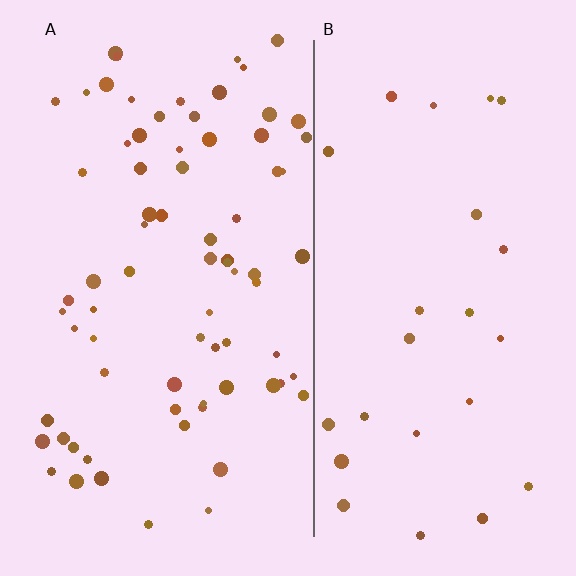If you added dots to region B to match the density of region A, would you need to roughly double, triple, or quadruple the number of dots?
Approximately triple.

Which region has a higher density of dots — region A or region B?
A (the left).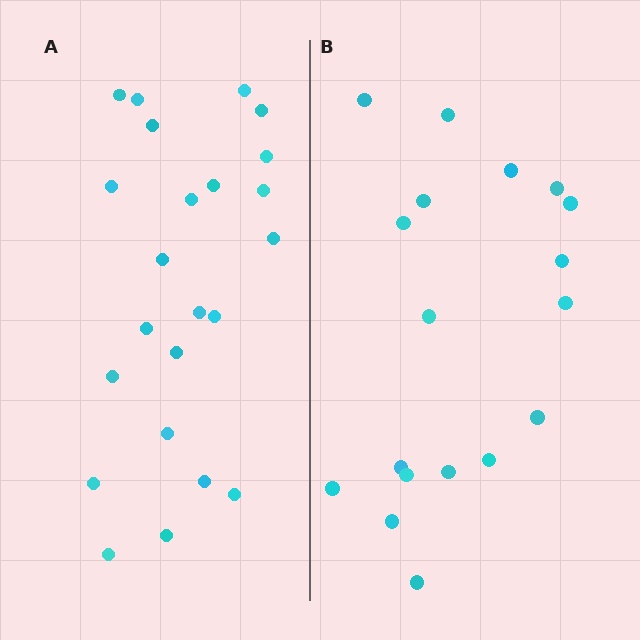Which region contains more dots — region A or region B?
Region A (the left region) has more dots.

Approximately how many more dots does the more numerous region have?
Region A has about 5 more dots than region B.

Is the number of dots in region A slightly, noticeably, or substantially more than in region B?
Region A has noticeably more, but not dramatically so. The ratio is roughly 1.3 to 1.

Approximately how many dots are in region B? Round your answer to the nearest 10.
About 20 dots. (The exact count is 18, which rounds to 20.)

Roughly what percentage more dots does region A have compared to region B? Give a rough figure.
About 30% more.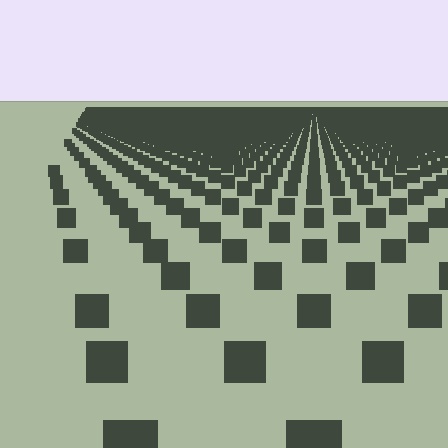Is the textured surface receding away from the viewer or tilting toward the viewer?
The surface is receding away from the viewer. Texture elements get smaller and denser toward the top.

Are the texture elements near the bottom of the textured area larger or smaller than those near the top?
Larger. Near the bottom, elements are closer to the viewer and appear at a bigger on-screen size.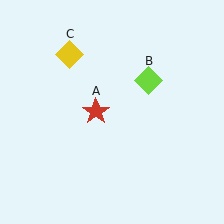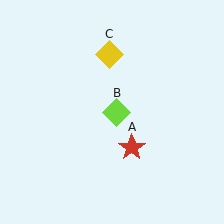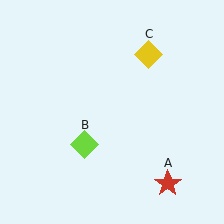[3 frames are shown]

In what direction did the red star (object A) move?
The red star (object A) moved down and to the right.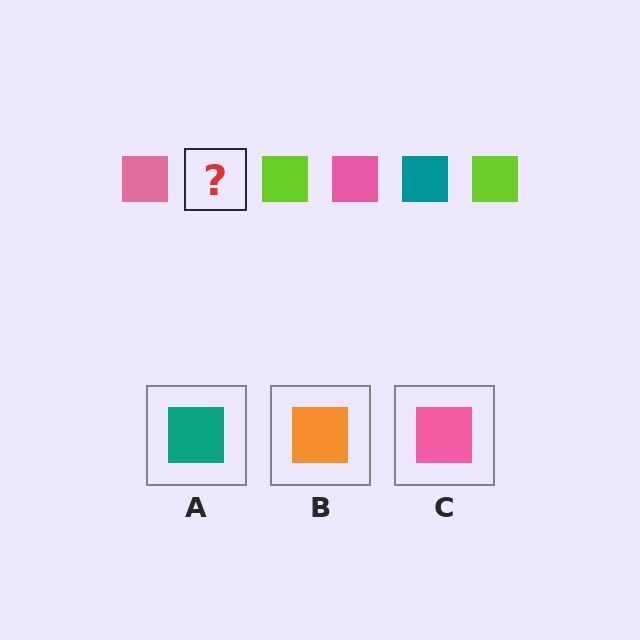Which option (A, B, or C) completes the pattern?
A.